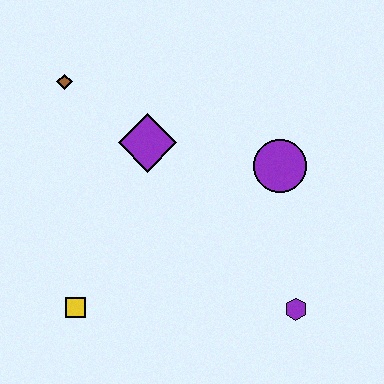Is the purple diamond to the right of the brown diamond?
Yes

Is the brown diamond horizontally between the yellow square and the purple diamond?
No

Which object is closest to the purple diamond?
The brown diamond is closest to the purple diamond.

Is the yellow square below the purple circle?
Yes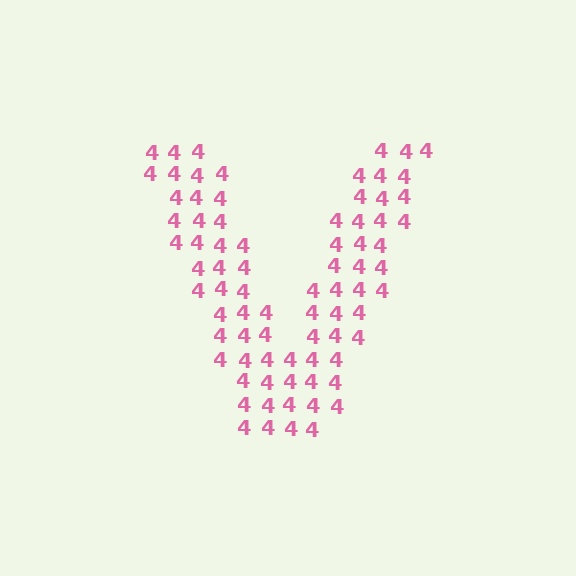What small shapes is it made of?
It is made of small digit 4's.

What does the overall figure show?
The overall figure shows the letter V.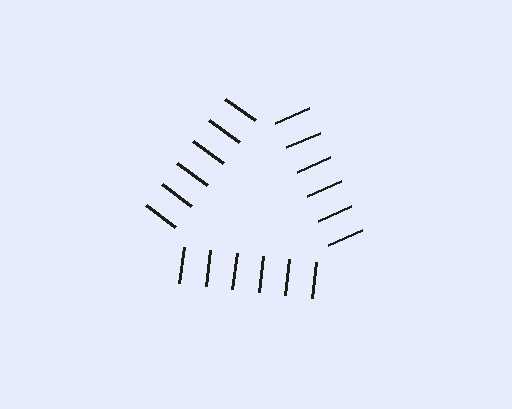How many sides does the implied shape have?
3 sides — the line-ends trace a triangle.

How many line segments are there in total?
18 — 6 along each of the 3 edges.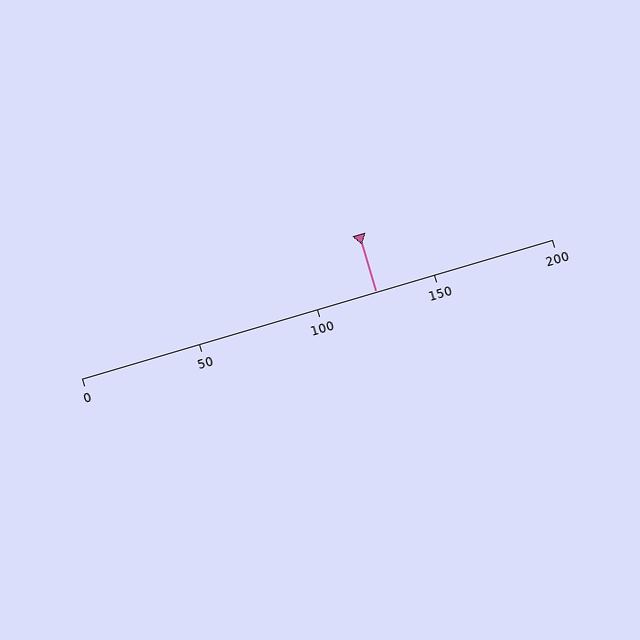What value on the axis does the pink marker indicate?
The marker indicates approximately 125.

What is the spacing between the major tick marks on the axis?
The major ticks are spaced 50 apart.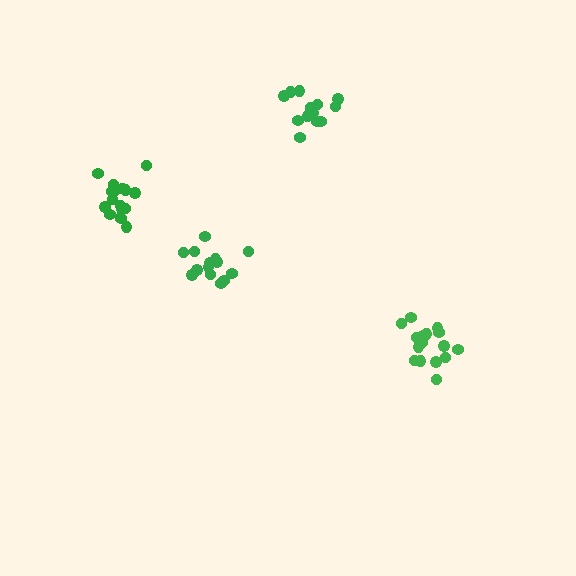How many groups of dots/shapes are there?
There are 4 groups.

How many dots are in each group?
Group 1: 14 dots, Group 2: 17 dots, Group 3: 14 dots, Group 4: 17 dots (62 total).